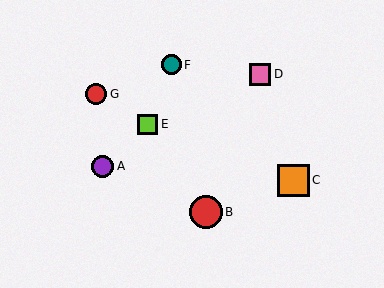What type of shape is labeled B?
Shape B is a red circle.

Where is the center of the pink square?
The center of the pink square is at (260, 74).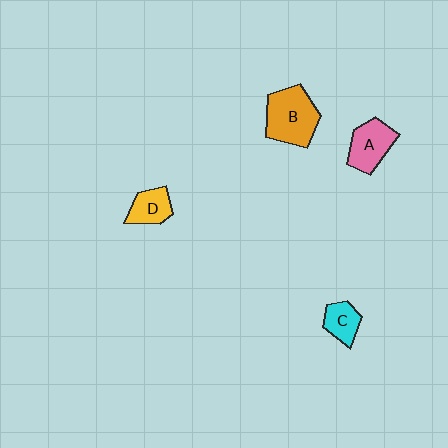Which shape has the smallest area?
Shape C (cyan).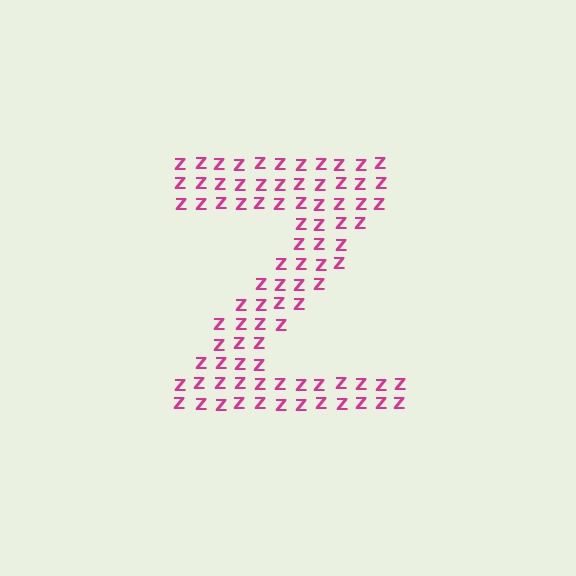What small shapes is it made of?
It is made of small letter Z's.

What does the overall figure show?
The overall figure shows the letter Z.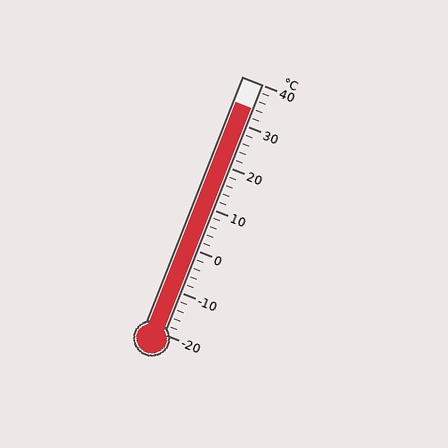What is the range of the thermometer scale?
The thermometer scale ranges from -20°C to 40°C.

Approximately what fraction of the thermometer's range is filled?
The thermometer is filled to approximately 90% of its range.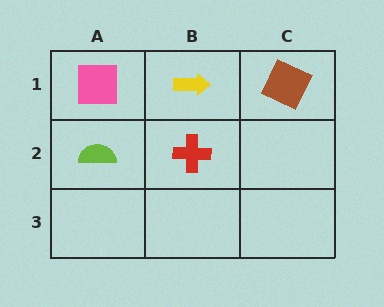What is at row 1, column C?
A brown square.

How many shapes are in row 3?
0 shapes.